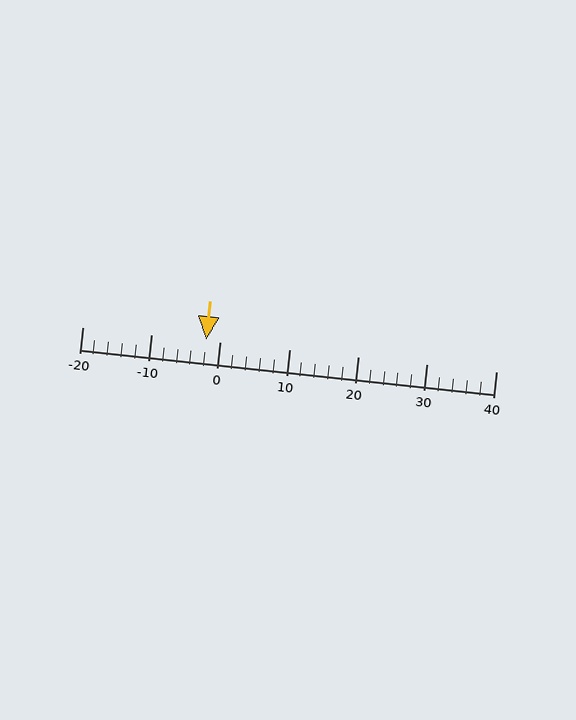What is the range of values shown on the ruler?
The ruler shows values from -20 to 40.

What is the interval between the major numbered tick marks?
The major tick marks are spaced 10 units apart.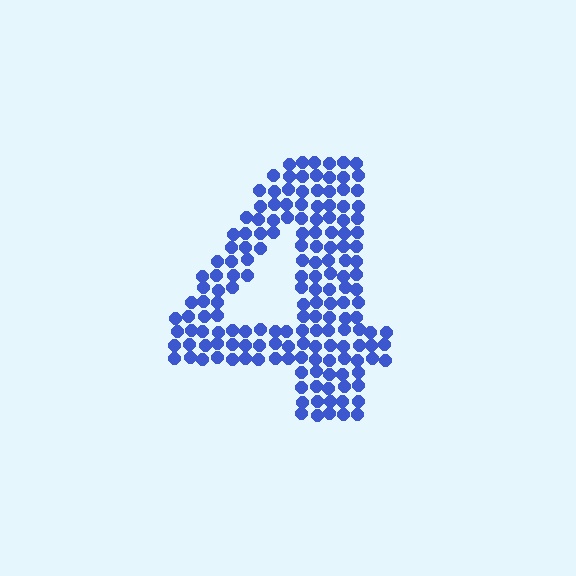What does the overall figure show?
The overall figure shows the digit 4.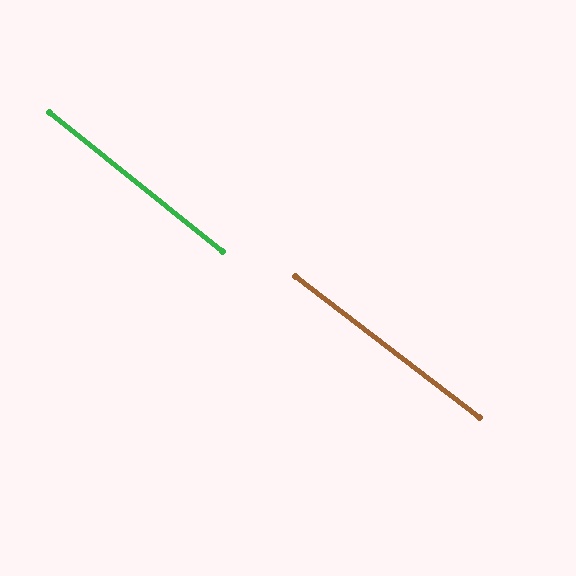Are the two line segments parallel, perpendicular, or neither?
Parallel — their directions differ by only 1.1°.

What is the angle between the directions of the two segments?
Approximately 1 degree.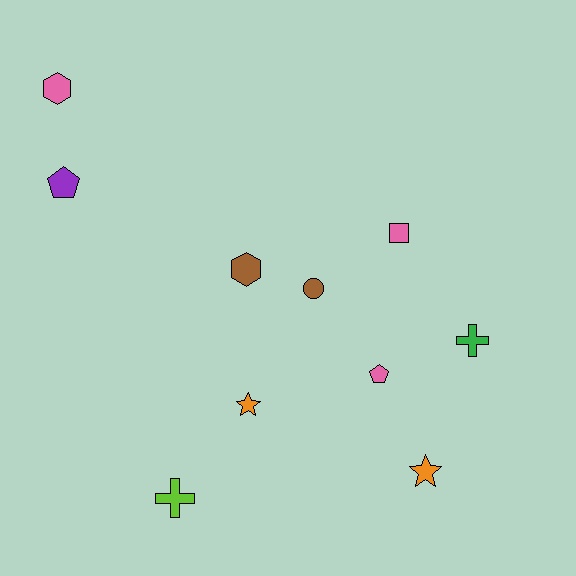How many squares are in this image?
There is 1 square.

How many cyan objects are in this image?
There are no cyan objects.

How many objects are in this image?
There are 10 objects.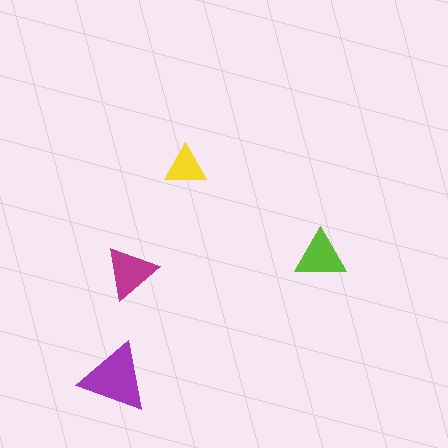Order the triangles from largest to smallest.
the purple one, the magenta one, the lime one, the yellow one.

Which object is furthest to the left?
The purple triangle is leftmost.